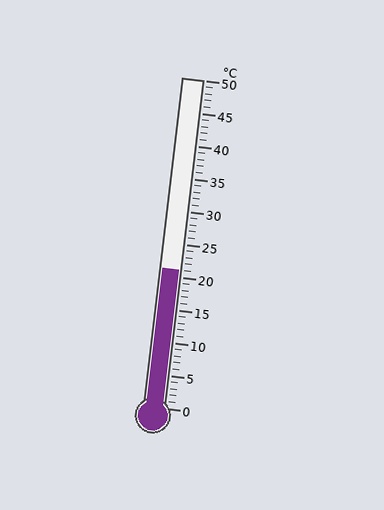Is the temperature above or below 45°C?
The temperature is below 45°C.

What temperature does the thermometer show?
The thermometer shows approximately 21°C.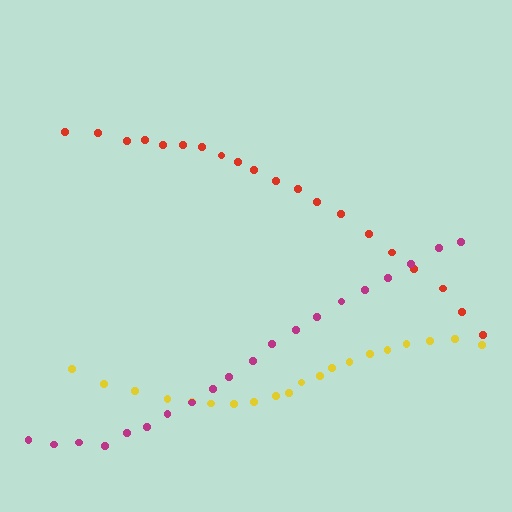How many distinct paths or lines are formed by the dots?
There are 3 distinct paths.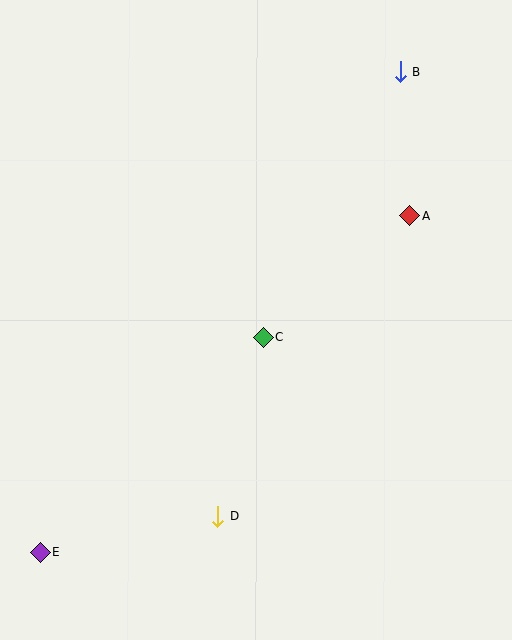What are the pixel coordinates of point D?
Point D is at (217, 516).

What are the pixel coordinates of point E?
Point E is at (40, 552).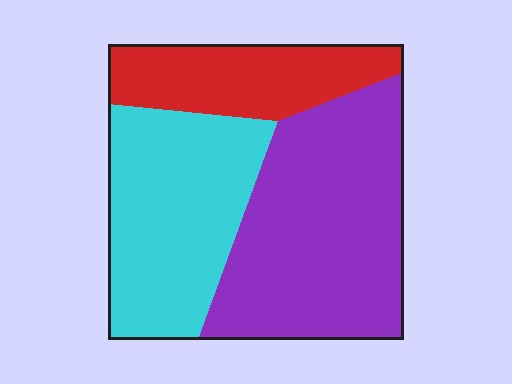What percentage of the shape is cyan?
Cyan covers around 35% of the shape.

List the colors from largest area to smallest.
From largest to smallest: purple, cyan, red.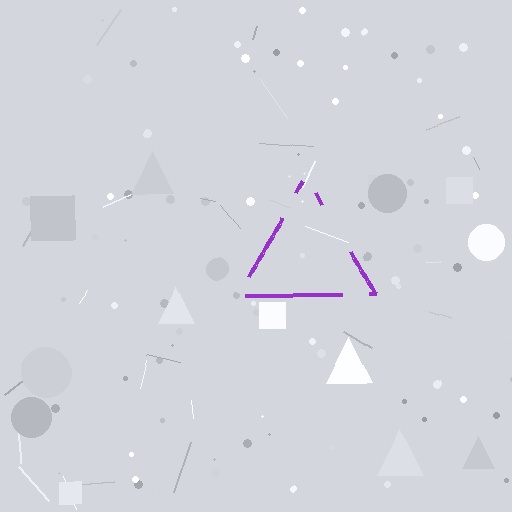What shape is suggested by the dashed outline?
The dashed outline suggests a triangle.